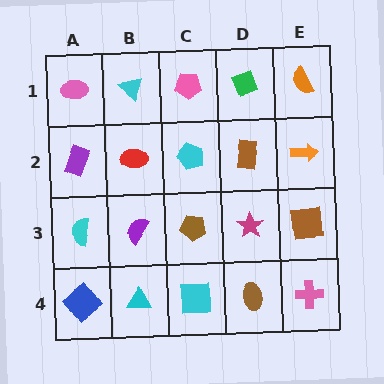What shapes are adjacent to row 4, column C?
A brown pentagon (row 3, column C), a cyan triangle (row 4, column B), a brown ellipse (row 4, column D).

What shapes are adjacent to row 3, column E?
An orange arrow (row 2, column E), a pink cross (row 4, column E), a magenta star (row 3, column D).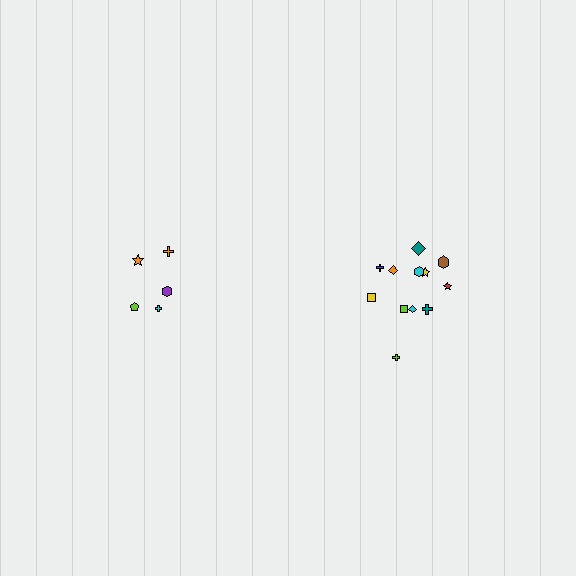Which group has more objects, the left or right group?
The right group.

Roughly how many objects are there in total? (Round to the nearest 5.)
Roughly 15 objects in total.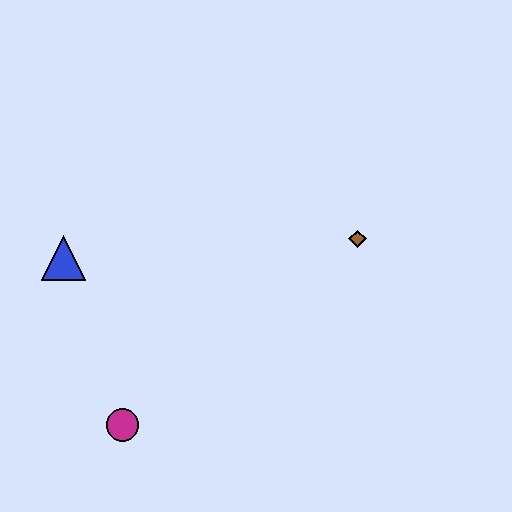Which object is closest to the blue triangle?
The magenta circle is closest to the blue triangle.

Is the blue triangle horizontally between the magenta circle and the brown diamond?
No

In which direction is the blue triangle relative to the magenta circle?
The blue triangle is above the magenta circle.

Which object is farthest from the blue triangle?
The brown diamond is farthest from the blue triangle.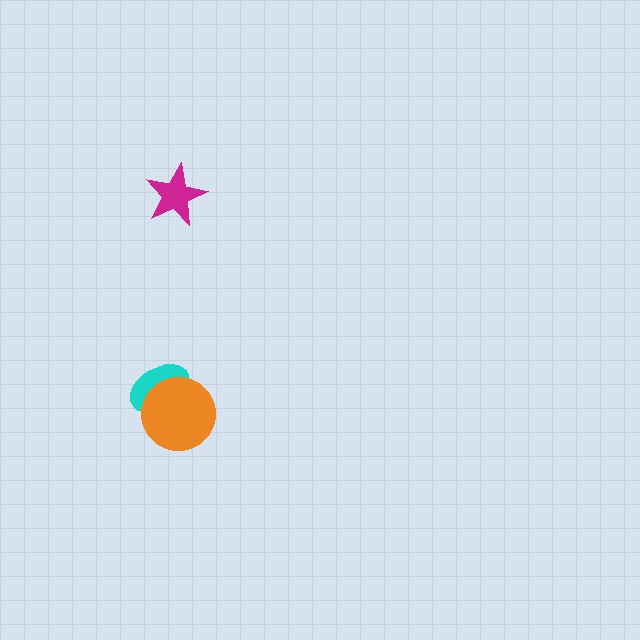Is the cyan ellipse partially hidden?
Yes, it is partially covered by another shape.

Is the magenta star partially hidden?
No, no other shape covers it.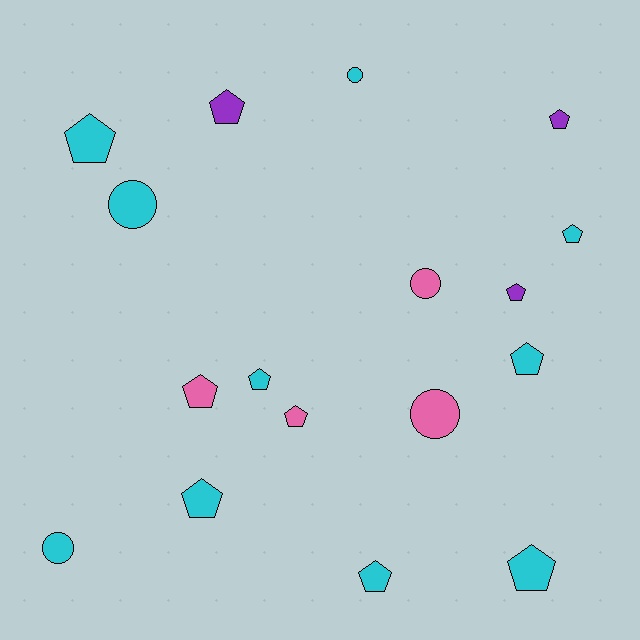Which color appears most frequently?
Cyan, with 10 objects.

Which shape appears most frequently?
Pentagon, with 12 objects.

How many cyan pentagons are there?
There are 7 cyan pentagons.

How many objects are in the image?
There are 17 objects.